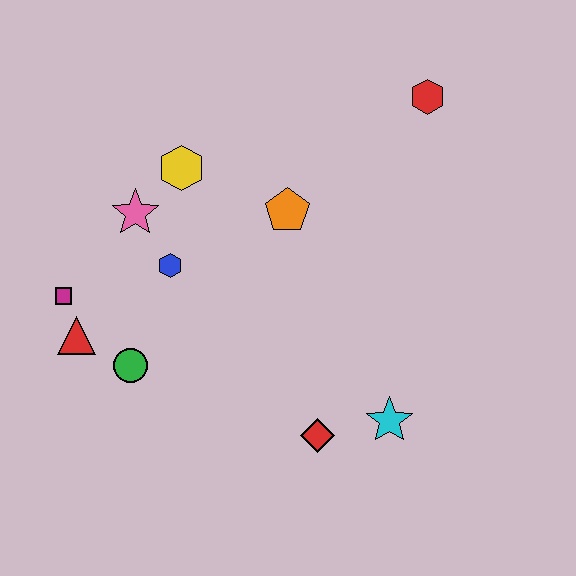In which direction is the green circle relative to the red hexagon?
The green circle is to the left of the red hexagon.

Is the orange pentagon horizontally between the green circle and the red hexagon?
Yes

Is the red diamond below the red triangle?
Yes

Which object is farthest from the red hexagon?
The red triangle is farthest from the red hexagon.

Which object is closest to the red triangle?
The magenta square is closest to the red triangle.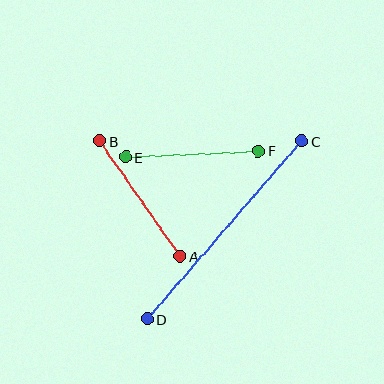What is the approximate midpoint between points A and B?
The midpoint is at approximately (140, 199) pixels.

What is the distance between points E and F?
The distance is approximately 133 pixels.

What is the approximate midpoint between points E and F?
The midpoint is at approximately (192, 154) pixels.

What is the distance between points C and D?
The distance is approximately 236 pixels.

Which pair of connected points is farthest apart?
Points C and D are farthest apart.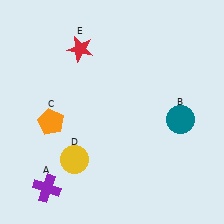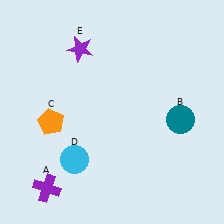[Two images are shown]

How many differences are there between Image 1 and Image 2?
There are 2 differences between the two images.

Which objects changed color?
D changed from yellow to cyan. E changed from red to purple.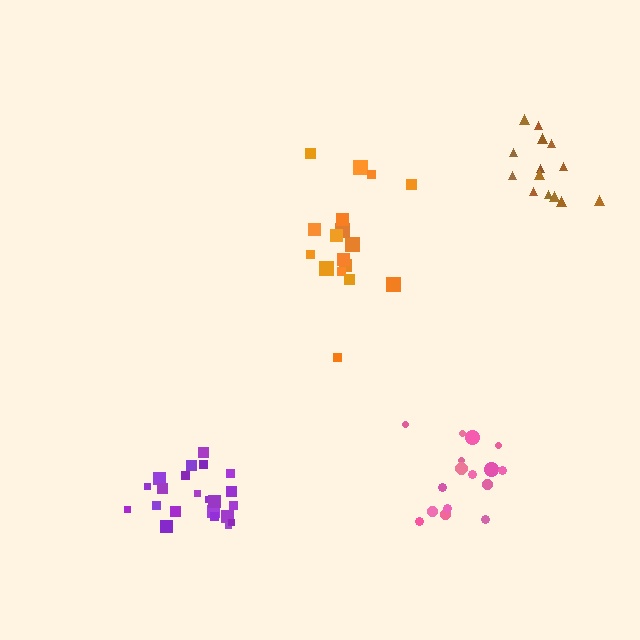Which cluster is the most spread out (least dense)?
Orange.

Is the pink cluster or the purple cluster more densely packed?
Purple.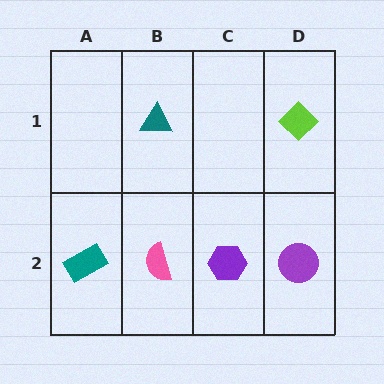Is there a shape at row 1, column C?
No, that cell is empty.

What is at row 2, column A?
A teal rectangle.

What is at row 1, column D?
A lime diamond.